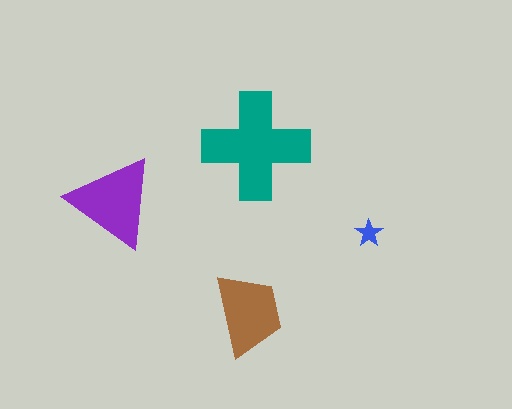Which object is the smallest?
The blue star.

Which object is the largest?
The teal cross.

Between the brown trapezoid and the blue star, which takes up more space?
The brown trapezoid.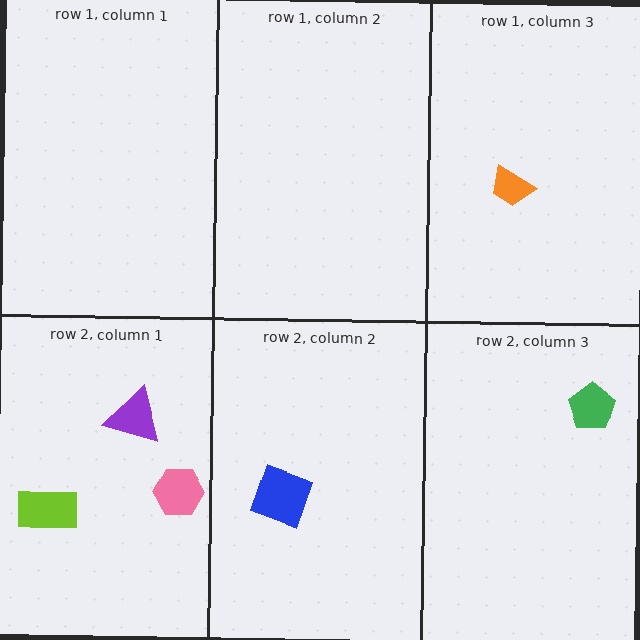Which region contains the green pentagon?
The row 2, column 3 region.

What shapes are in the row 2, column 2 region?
The blue diamond.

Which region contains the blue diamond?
The row 2, column 2 region.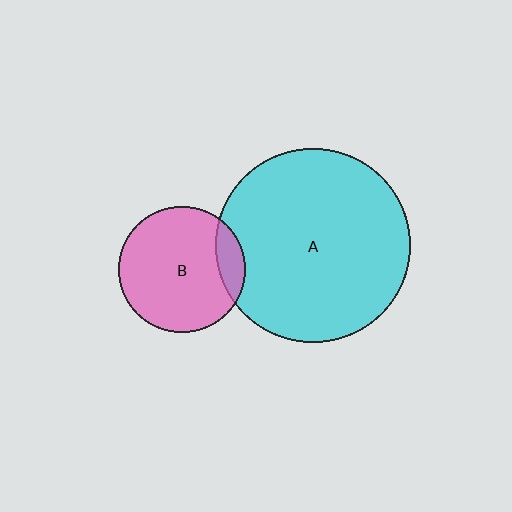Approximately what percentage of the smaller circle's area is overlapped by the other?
Approximately 15%.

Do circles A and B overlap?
Yes.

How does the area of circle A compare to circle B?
Approximately 2.4 times.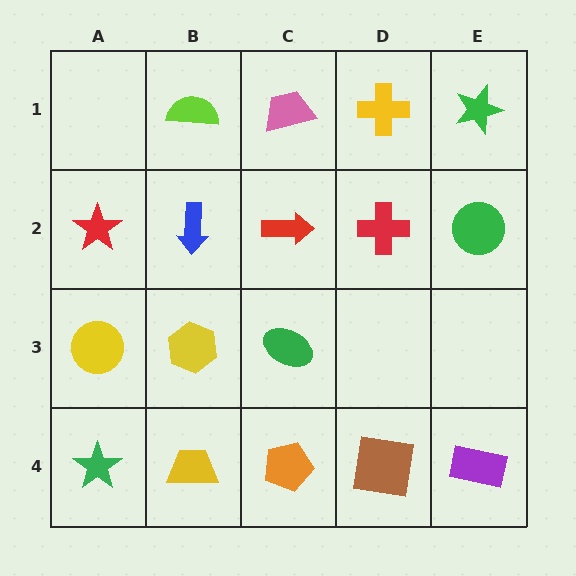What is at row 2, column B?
A blue arrow.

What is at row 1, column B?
A lime semicircle.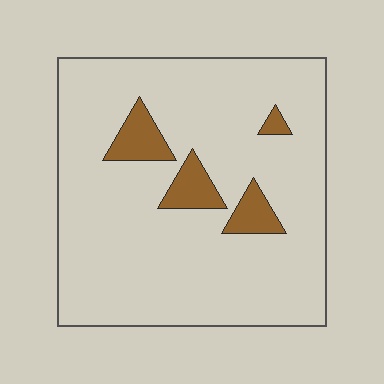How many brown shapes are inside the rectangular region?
4.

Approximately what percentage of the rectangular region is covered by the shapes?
Approximately 10%.